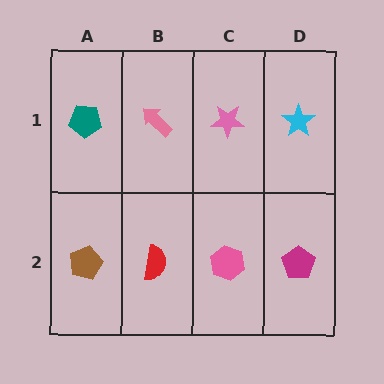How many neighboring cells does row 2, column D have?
2.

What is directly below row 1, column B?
A red semicircle.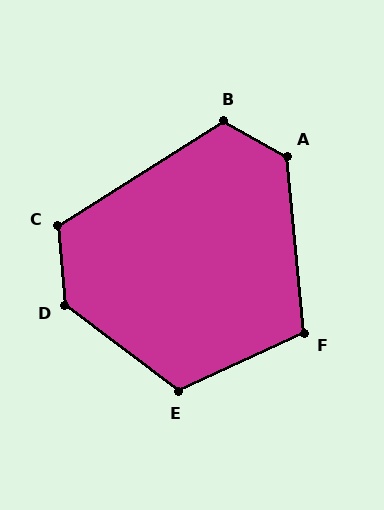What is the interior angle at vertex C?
Approximately 118 degrees (obtuse).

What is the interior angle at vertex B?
Approximately 119 degrees (obtuse).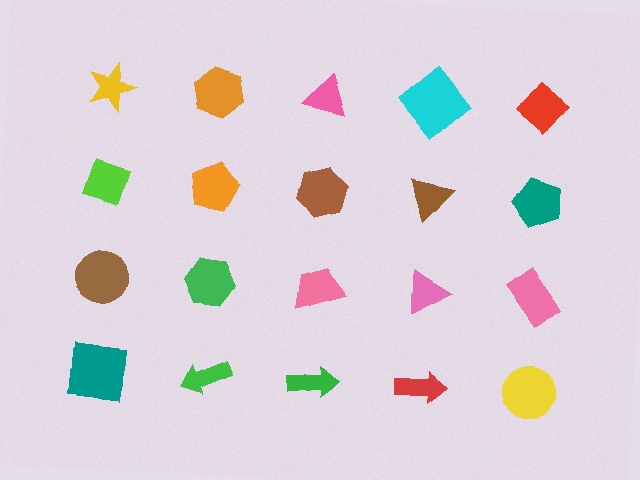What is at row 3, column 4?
A pink triangle.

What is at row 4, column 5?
A yellow circle.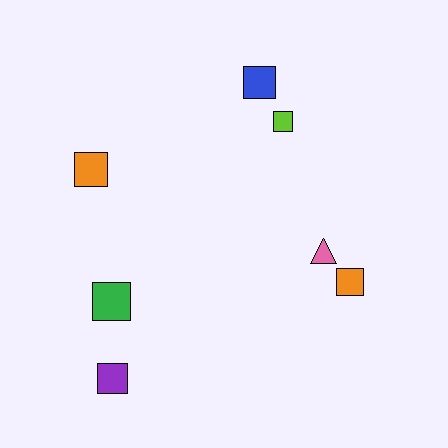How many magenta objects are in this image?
There are no magenta objects.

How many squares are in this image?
There are 6 squares.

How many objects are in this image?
There are 7 objects.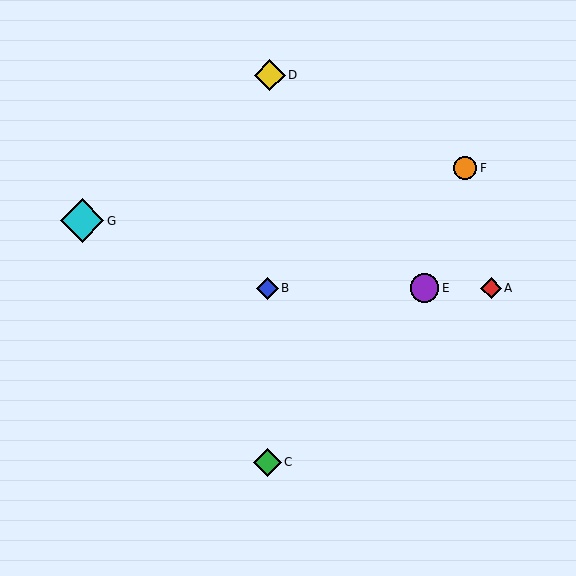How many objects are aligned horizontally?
3 objects (A, B, E) are aligned horizontally.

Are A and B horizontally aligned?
Yes, both are at y≈288.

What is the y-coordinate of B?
Object B is at y≈288.